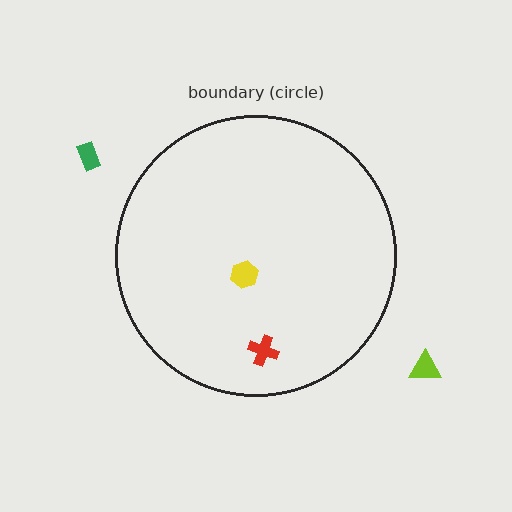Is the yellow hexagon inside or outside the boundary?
Inside.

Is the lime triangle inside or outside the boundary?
Outside.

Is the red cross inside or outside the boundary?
Inside.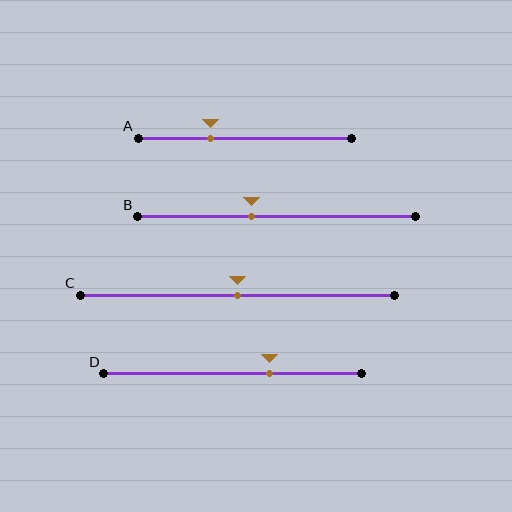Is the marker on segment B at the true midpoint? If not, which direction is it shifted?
No, the marker on segment B is shifted to the left by about 9% of the segment length.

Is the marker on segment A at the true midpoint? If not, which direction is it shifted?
No, the marker on segment A is shifted to the left by about 16% of the segment length.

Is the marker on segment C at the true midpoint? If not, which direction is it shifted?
Yes, the marker on segment C is at the true midpoint.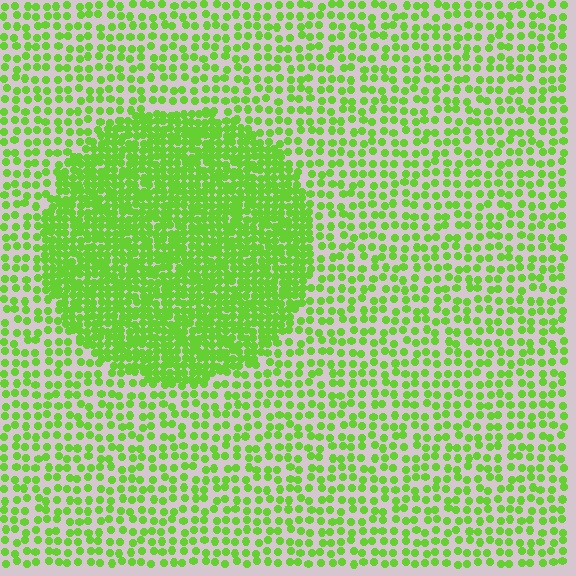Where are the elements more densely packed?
The elements are more densely packed inside the circle boundary.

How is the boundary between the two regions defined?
The boundary is defined by a change in element density (approximately 2.3x ratio). All elements are the same color, size, and shape.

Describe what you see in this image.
The image contains small lime elements arranged at two different densities. A circle-shaped region is visible where the elements are more densely packed than the surrounding area.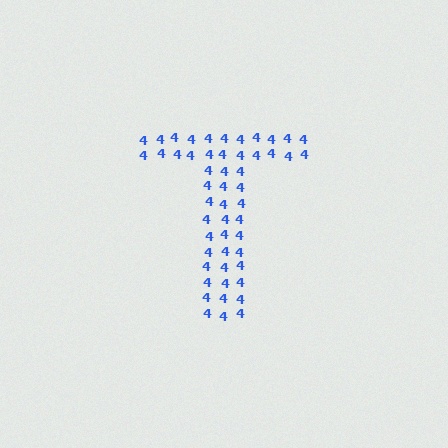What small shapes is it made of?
It is made of small digit 4's.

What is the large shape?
The large shape is the letter T.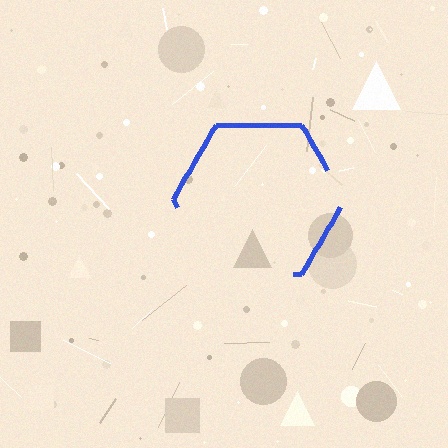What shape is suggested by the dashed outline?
The dashed outline suggests a hexagon.